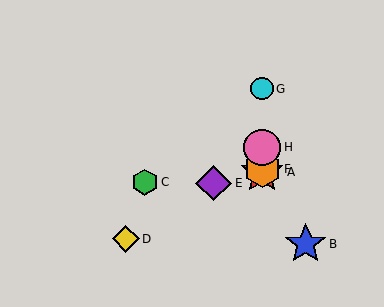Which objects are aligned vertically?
Objects A, F, G, H are aligned vertically.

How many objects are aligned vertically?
4 objects (A, F, G, H) are aligned vertically.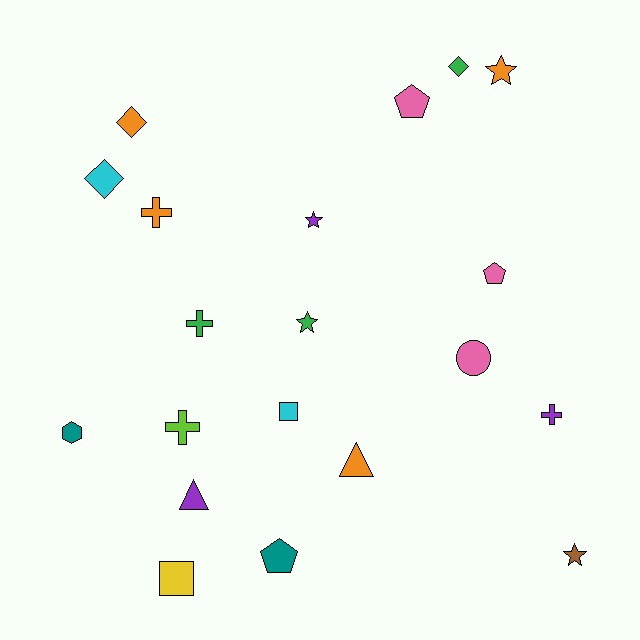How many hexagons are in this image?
There is 1 hexagon.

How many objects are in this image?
There are 20 objects.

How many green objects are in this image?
There are 3 green objects.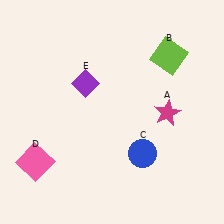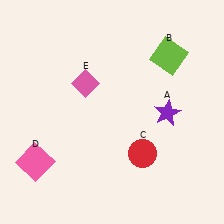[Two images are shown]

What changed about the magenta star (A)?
In Image 1, A is magenta. In Image 2, it changed to purple.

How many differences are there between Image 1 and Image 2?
There are 3 differences between the two images.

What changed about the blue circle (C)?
In Image 1, C is blue. In Image 2, it changed to red.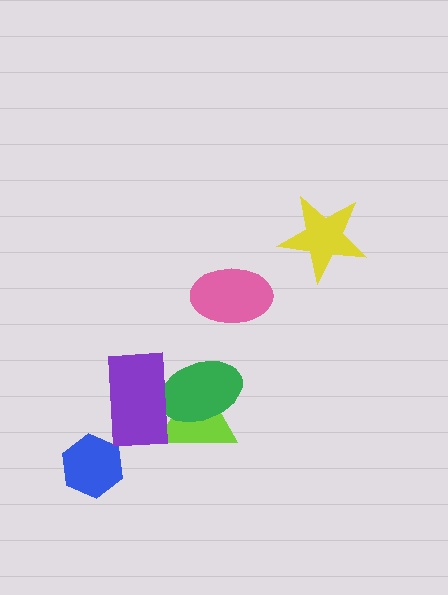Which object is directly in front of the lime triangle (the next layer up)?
The green ellipse is directly in front of the lime triangle.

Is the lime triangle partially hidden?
Yes, it is partially covered by another shape.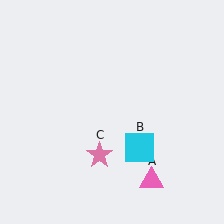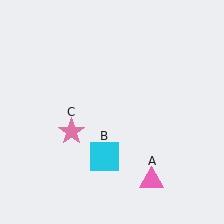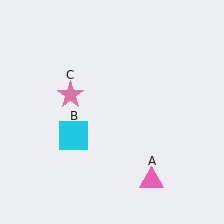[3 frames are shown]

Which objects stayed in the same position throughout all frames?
Pink triangle (object A) remained stationary.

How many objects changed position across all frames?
2 objects changed position: cyan square (object B), pink star (object C).